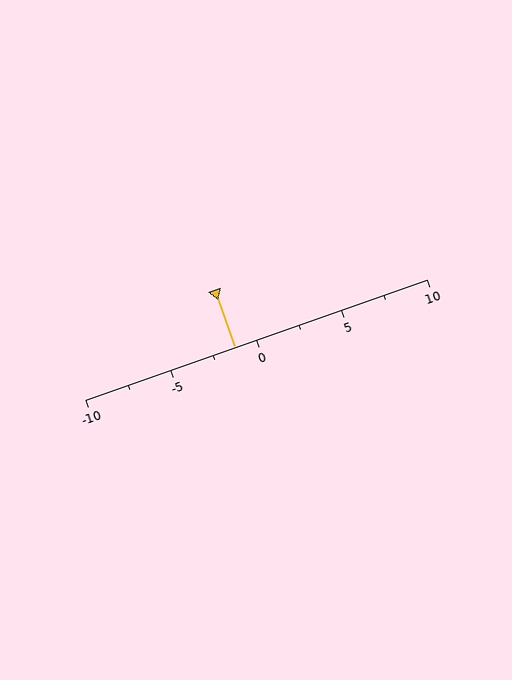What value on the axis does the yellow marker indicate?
The marker indicates approximately -1.2.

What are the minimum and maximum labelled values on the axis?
The axis runs from -10 to 10.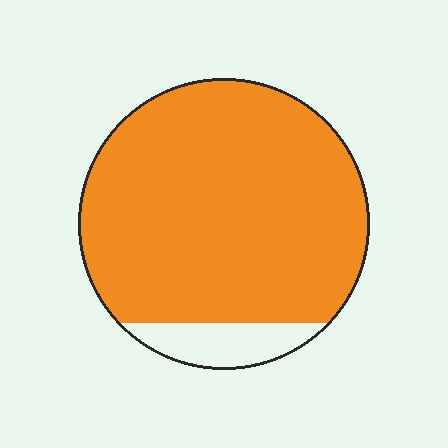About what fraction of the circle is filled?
About nine tenths (9/10).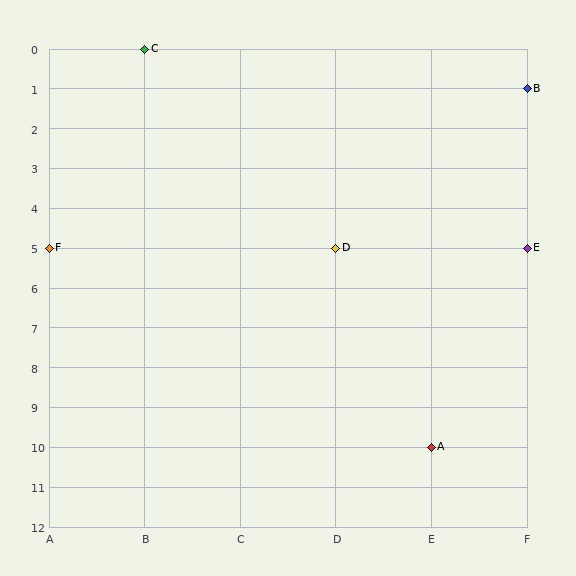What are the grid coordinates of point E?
Point E is at grid coordinates (F, 5).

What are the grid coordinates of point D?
Point D is at grid coordinates (D, 5).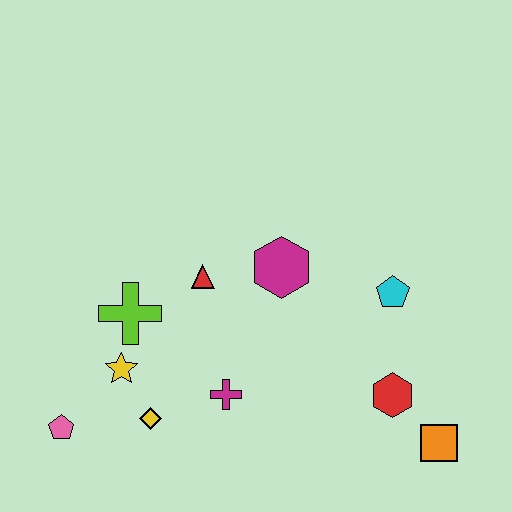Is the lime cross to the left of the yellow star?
No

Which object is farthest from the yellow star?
The orange square is farthest from the yellow star.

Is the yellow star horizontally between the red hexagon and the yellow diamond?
No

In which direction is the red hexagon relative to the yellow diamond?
The red hexagon is to the right of the yellow diamond.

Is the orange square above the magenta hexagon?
No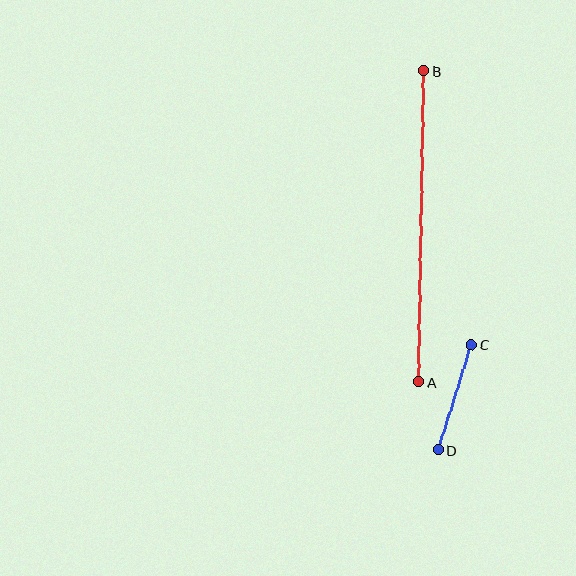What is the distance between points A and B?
The distance is approximately 311 pixels.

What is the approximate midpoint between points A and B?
The midpoint is at approximately (421, 226) pixels.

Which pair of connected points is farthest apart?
Points A and B are farthest apart.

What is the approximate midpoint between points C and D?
The midpoint is at approximately (455, 397) pixels.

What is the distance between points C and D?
The distance is approximately 110 pixels.